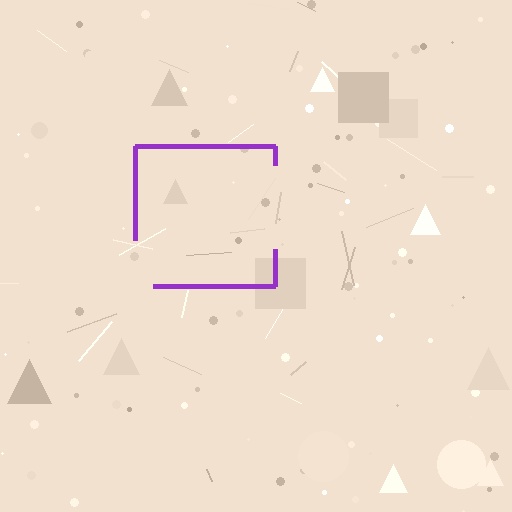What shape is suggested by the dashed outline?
The dashed outline suggests a square.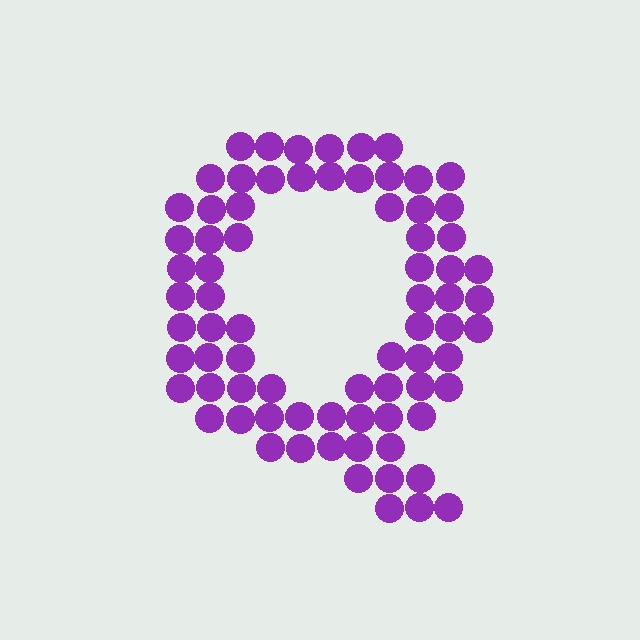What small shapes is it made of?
It is made of small circles.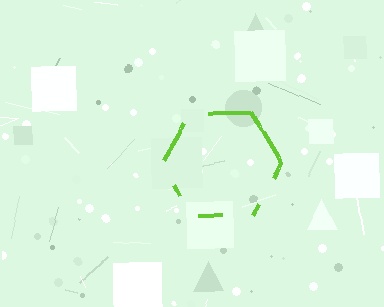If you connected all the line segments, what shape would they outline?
They would outline a hexagon.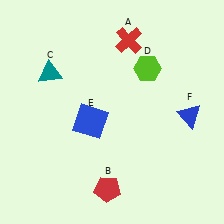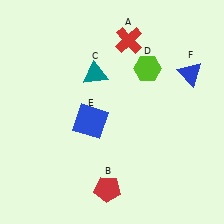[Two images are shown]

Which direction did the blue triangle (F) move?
The blue triangle (F) moved up.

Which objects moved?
The objects that moved are: the teal triangle (C), the blue triangle (F).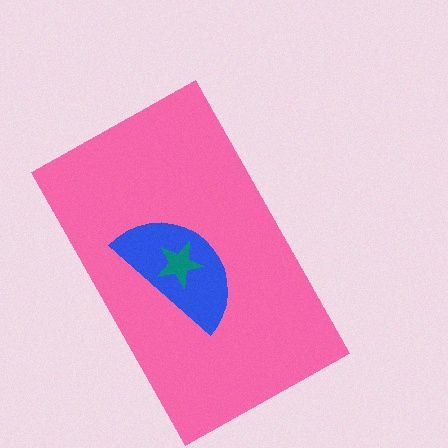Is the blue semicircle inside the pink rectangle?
Yes.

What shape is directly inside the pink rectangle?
The blue semicircle.